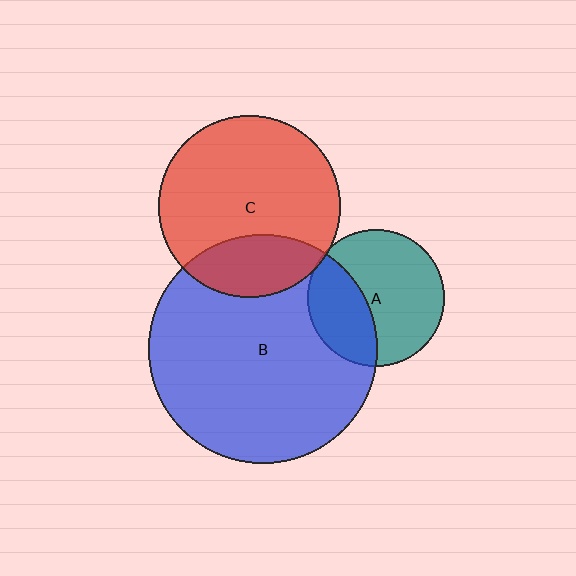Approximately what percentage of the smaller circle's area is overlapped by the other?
Approximately 25%.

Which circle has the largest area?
Circle B (blue).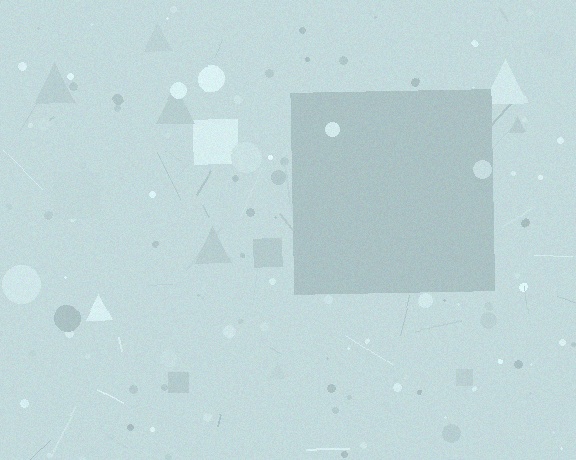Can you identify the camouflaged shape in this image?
The camouflaged shape is a square.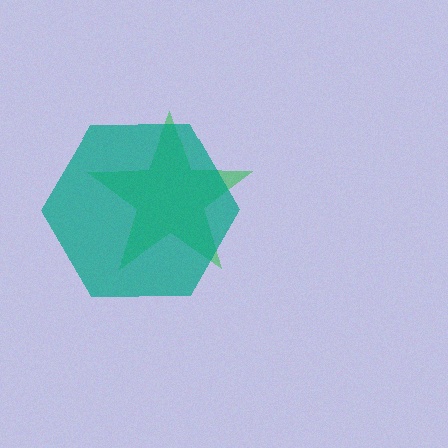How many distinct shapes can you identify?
There are 2 distinct shapes: a green star, a teal hexagon.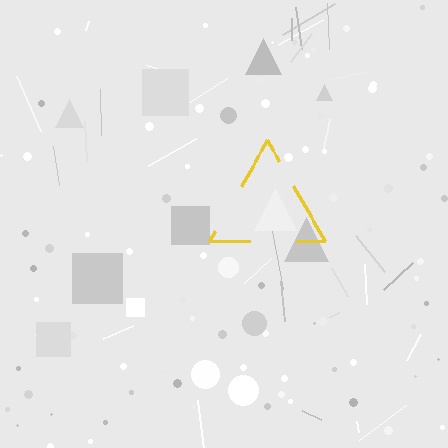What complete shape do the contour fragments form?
The contour fragments form a triangle.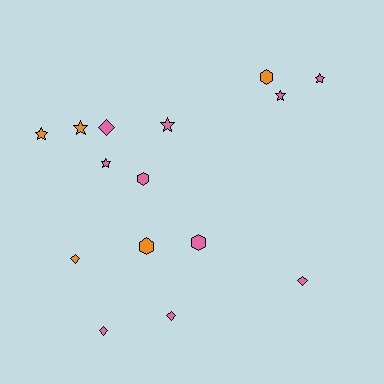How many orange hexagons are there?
There are 2 orange hexagons.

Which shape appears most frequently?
Star, with 6 objects.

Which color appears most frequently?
Pink, with 10 objects.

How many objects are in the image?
There are 15 objects.